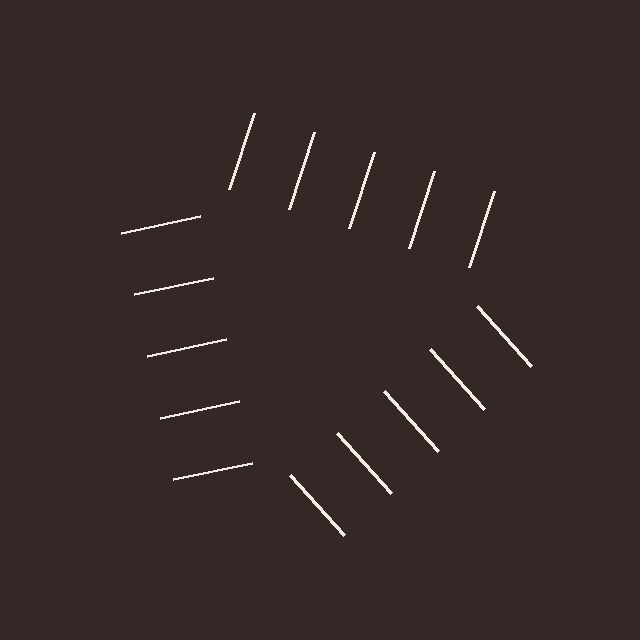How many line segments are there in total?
15 — 5 along each of the 3 edges.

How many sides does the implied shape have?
3 sides — the line-ends trace a triangle.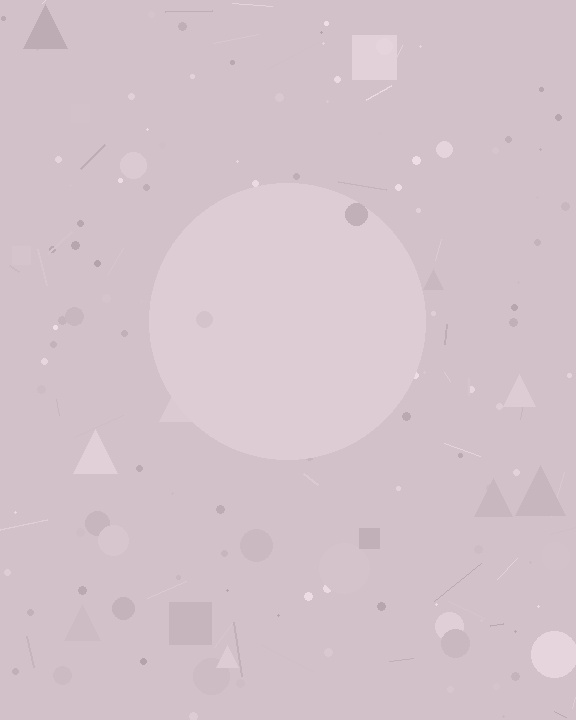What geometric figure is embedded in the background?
A circle is embedded in the background.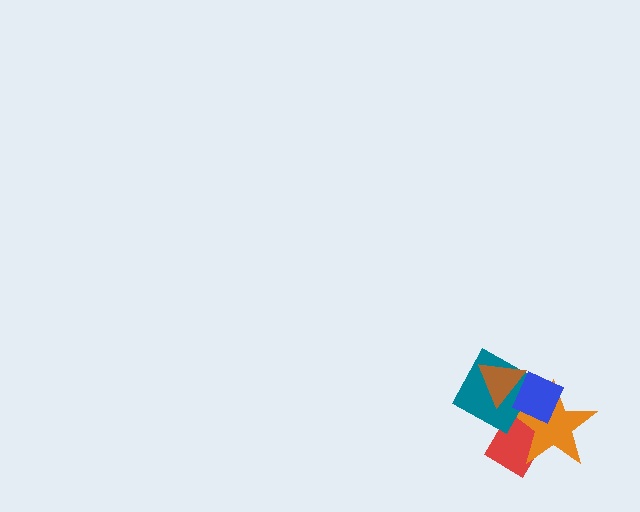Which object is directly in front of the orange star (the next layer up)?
The teal diamond is directly in front of the orange star.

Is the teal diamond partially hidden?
Yes, it is partially covered by another shape.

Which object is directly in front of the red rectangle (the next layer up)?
The orange star is directly in front of the red rectangle.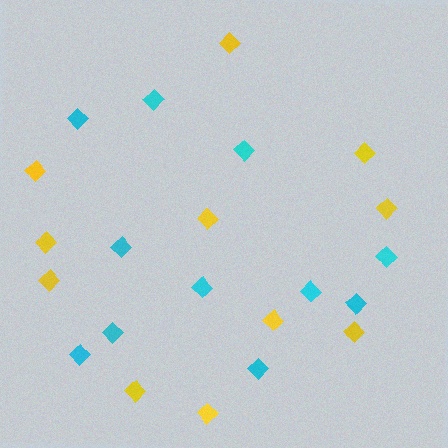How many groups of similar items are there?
There are 2 groups: one group of yellow diamonds (11) and one group of cyan diamonds (11).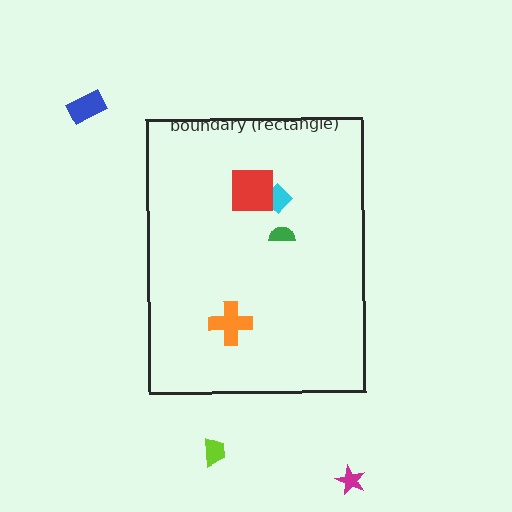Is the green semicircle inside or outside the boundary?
Inside.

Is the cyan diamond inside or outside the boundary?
Inside.